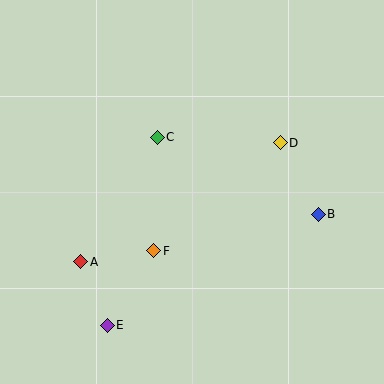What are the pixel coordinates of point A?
Point A is at (81, 262).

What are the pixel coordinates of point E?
Point E is at (107, 325).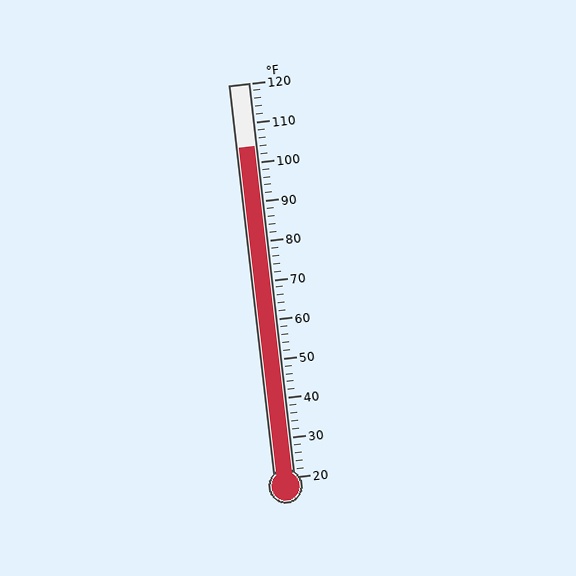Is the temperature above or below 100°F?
The temperature is above 100°F.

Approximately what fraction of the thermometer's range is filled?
The thermometer is filled to approximately 85% of its range.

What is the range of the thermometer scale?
The thermometer scale ranges from 20°F to 120°F.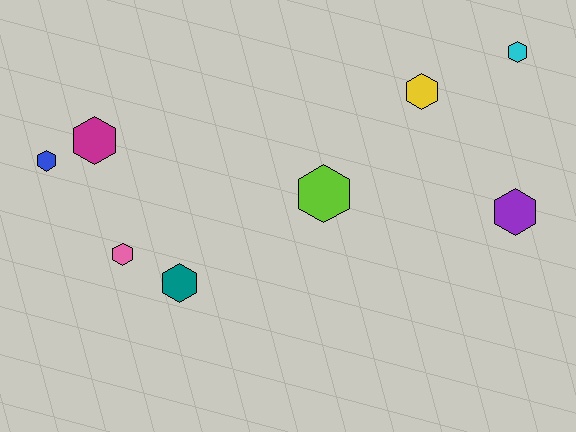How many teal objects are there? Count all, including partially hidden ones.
There is 1 teal object.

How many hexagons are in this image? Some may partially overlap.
There are 8 hexagons.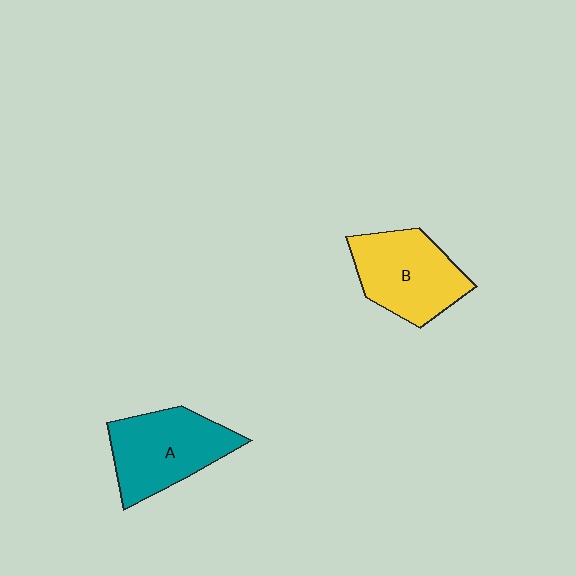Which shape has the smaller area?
Shape B (yellow).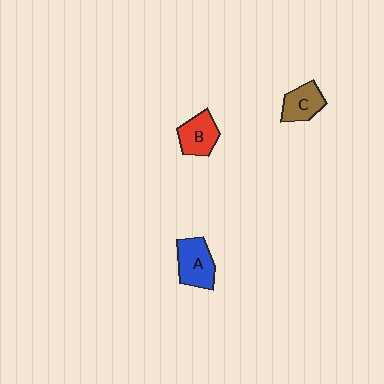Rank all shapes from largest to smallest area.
From largest to smallest: A (blue), B (red), C (brown).